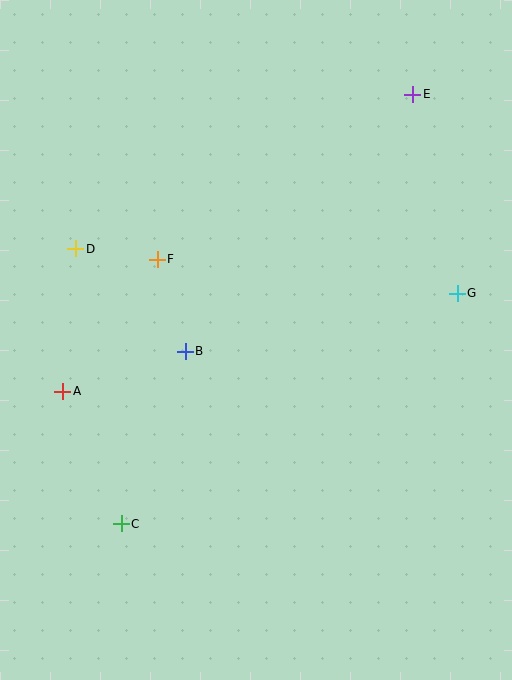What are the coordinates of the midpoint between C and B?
The midpoint between C and B is at (153, 438).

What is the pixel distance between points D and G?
The distance between D and G is 384 pixels.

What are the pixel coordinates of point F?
Point F is at (157, 259).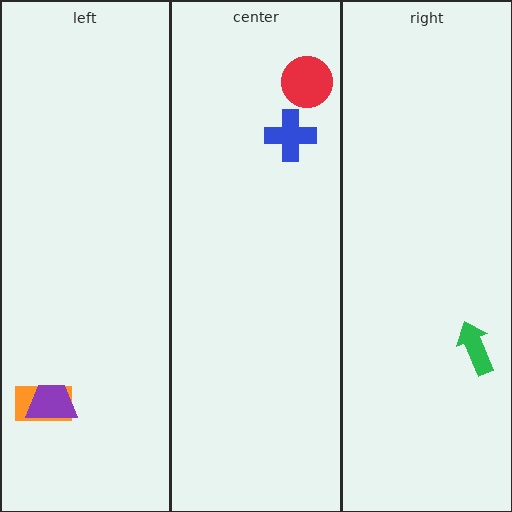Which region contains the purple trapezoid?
The left region.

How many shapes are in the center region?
2.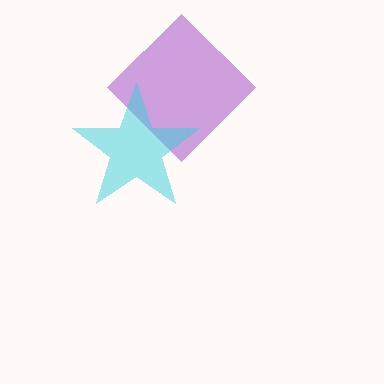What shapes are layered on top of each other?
The layered shapes are: a purple diamond, a cyan star.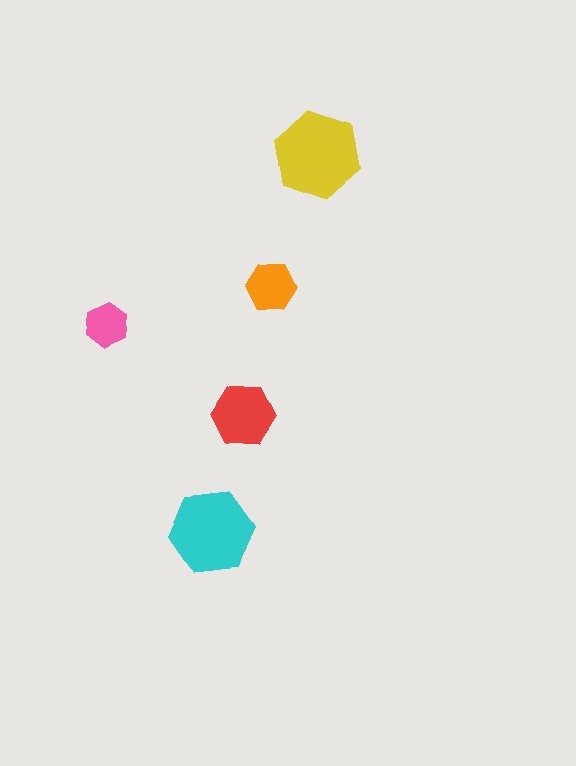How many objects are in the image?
There are 5 objects in the image.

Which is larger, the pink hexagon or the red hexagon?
The red one.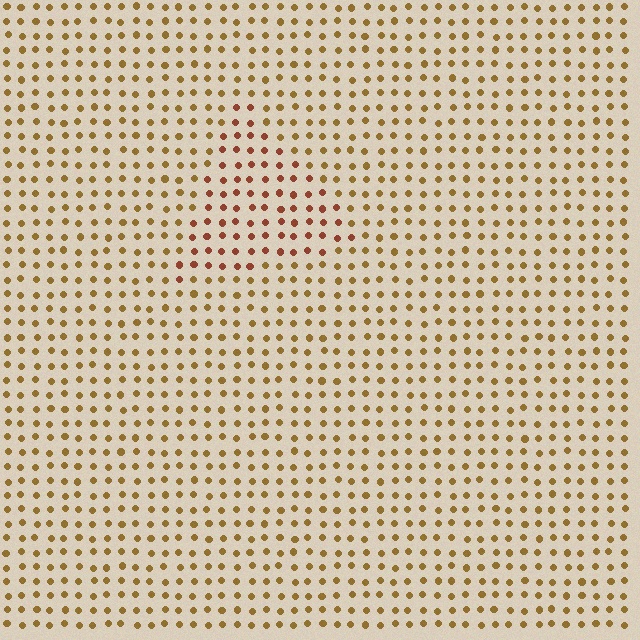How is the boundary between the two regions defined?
The boundary is defined purely by a slight shift in hue (about 29 degrees). Spacing, size, and orientation are identical on both sides.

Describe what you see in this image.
The image is filled with small brown elements in a uniform arrangement. A triangle-shaped region is visible where the elements are tinted to a slightly different hue, forming a subtle color boundary.